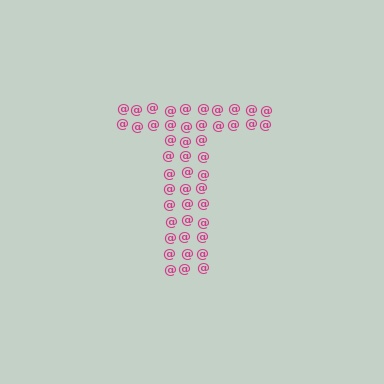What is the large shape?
The large shape is the letter T.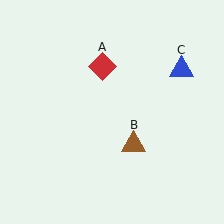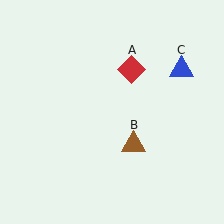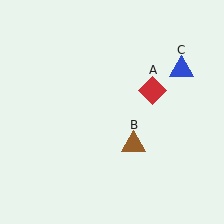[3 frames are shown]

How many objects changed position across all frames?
1 object changed position: red diamond (object A).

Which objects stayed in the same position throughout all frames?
Brown triangle (object B) and blue triangle (object C) remained stationary.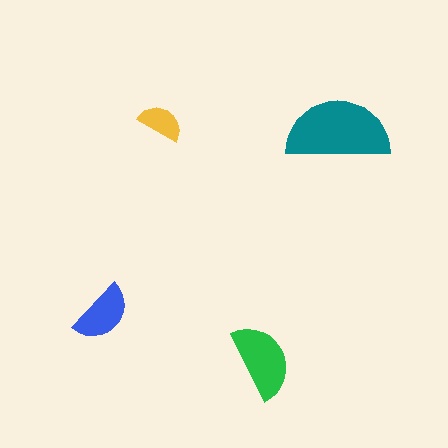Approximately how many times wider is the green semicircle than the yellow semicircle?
About 1.5 times wider.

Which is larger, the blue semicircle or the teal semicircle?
The teal one.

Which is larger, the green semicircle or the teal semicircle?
The teal one.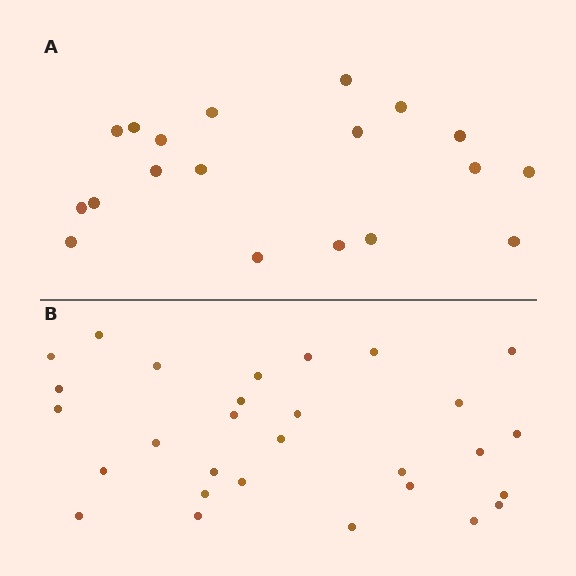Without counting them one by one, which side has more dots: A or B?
Region B (the bottom region) has more dots.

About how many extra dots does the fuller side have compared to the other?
Region B has roughly 10 or so more dots than region A.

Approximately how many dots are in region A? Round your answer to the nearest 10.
About 20 dots. (The exact count is 19, which rounds to 20.)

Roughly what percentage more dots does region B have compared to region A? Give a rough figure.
About 55% more.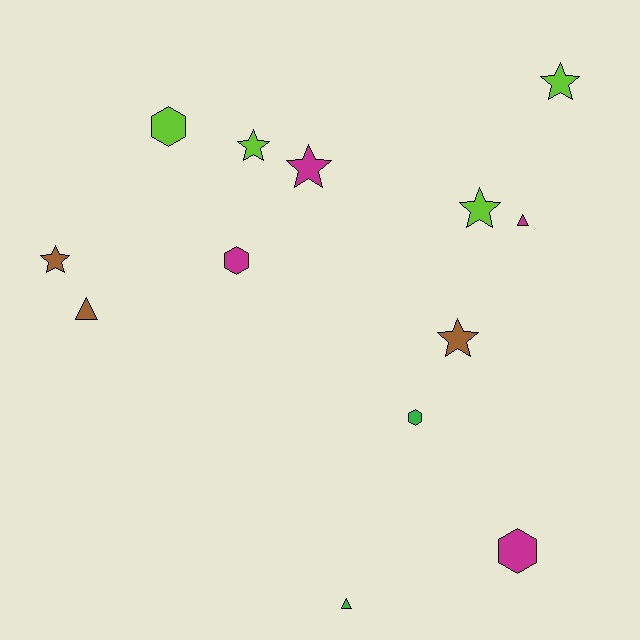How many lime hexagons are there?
There is 1 lime hexagon.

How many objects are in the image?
There are 13 objects.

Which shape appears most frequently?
Star, with 6 objects.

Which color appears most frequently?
Lime, with 4 objects.